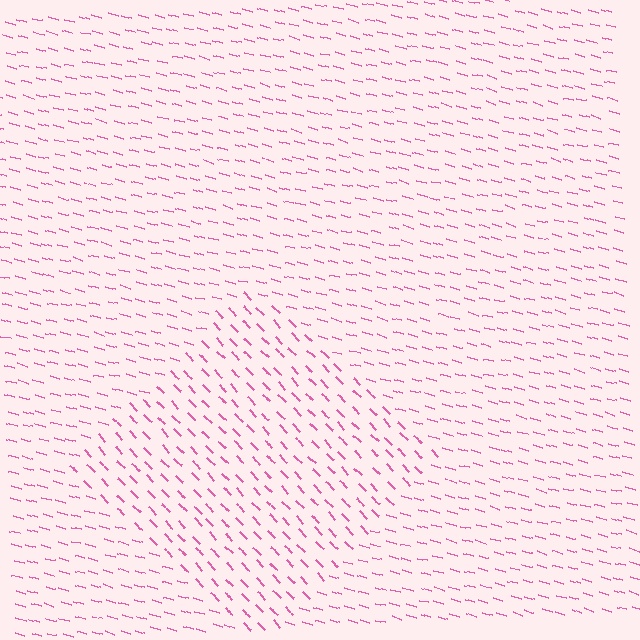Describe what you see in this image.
The image is filled with small pink line segments. A diamond region in the image has lines oriented differently from the surrounding lines, creating a visible texture boundary.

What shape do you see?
I see a diamond.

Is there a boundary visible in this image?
Yes, there is a texture boundary formed by a change in line orientation.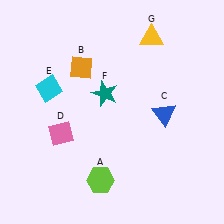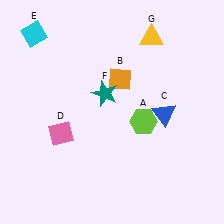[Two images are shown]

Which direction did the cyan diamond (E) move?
The cyan diamond (E) moved up.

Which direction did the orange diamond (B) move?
The orange diamond (B) moved right.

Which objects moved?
The objects that moved are: the lime hexagon (A), the orange diamond (B), the cyan diamond (E).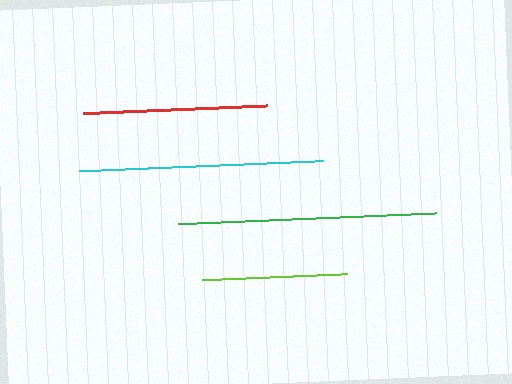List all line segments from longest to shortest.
From longest to shortest: green, cyan, red, lime.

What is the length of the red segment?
The red segment is approximately 184 pixels long.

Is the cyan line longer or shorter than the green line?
The green line is longer than the cyan line.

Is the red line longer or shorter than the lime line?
The red line is longer than the lime line.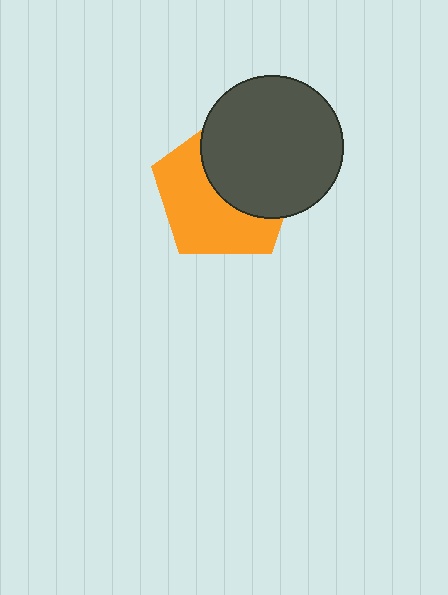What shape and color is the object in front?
The object in front is a dark gray circle.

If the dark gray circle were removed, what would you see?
You would see the complete orange pentagon.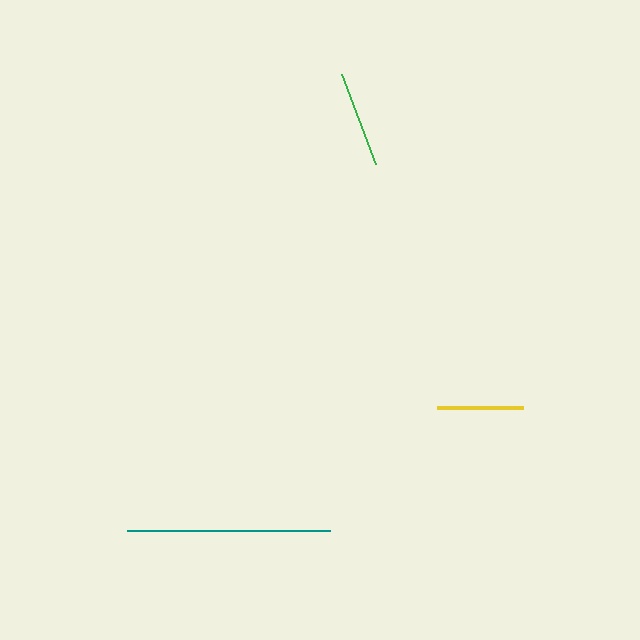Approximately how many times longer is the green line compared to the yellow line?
The green line is approximately 1.1 times the length of the yellow line.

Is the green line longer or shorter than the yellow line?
The green line is longer than the yellow line.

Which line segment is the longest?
The teal line is the longest at approximately 203 pixels.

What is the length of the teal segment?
The teal segment is approximately 203 pixels long.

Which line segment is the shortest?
The yellow line is the shortest at approximately 86 pixels.